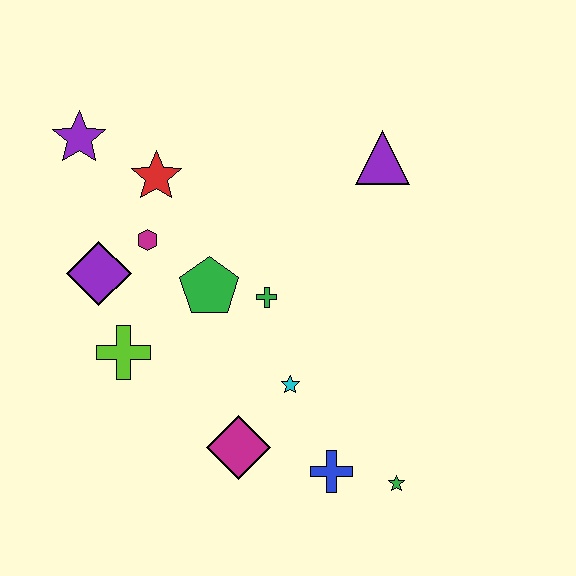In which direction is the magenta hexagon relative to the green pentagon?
The magenta hexagon is to the left of the green pentagon.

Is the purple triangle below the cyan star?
No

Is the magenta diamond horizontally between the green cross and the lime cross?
Yes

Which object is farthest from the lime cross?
The purple triangle is farthest from the lime cross.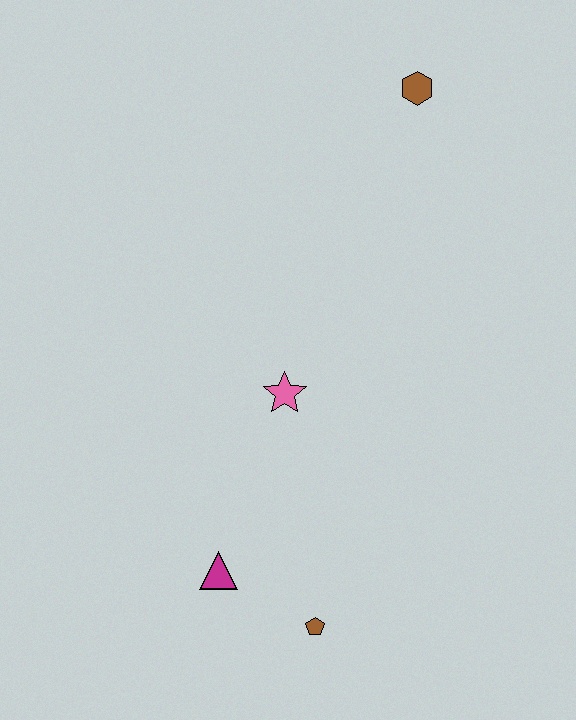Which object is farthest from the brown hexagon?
The brown pentagon is farthest from the brown hexagon.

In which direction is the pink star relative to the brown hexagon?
The pink star is below the brown hexagon.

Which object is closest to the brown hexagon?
The pink star is closest to the brown hexagon.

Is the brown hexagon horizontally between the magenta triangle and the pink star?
No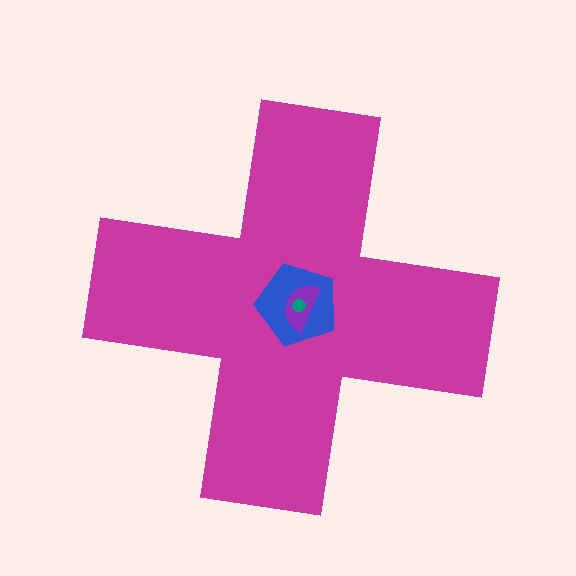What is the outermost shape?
The magenta cross.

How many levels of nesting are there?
4.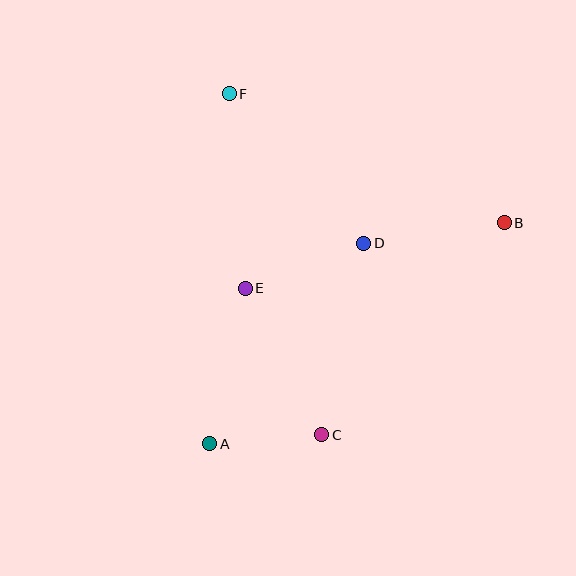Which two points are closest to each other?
Points A and C are closest to each other.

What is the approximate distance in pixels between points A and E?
The distance between A and E is approximately 159 pixels.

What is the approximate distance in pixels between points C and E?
The distance between C and E is approximately 165 pixels.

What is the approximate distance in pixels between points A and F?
The distance between A and F is approximately 351 pixels.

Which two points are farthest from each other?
Points A and B are farthest from each other.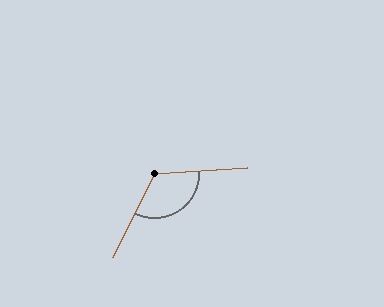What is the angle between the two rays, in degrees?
Approximately 121 degrees.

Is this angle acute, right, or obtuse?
It is obtuse.